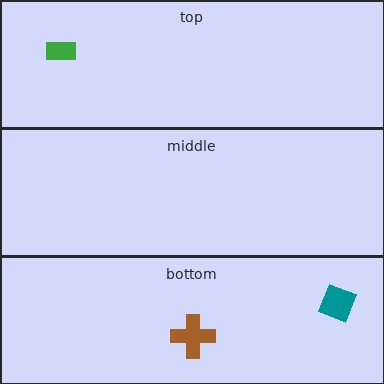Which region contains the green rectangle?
The top region.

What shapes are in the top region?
The green rectangle.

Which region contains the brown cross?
The bottom region.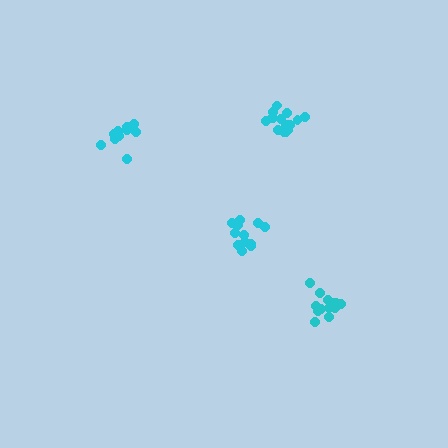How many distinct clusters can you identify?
There are 4 distinct clusters.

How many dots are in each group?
Group 1: 11 dots, Group 2: 14 dots, Group 3: 15 dots, Group 4: 12 dots (52 total).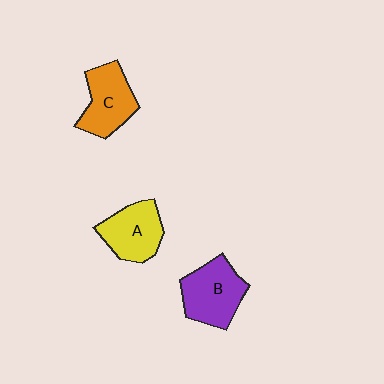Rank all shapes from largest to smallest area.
From largest to smallest: B (purple), C (orange), A (yellow).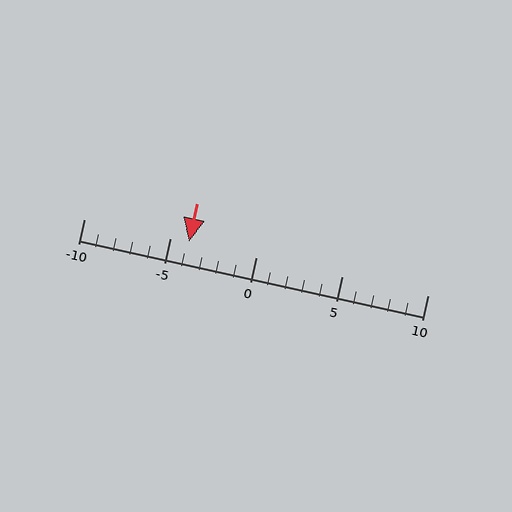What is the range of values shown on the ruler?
The ruler shows values from -10 to 10.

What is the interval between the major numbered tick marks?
The major tick marks are spaced 5 units apart.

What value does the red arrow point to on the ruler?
The red arrow points to approximately -4.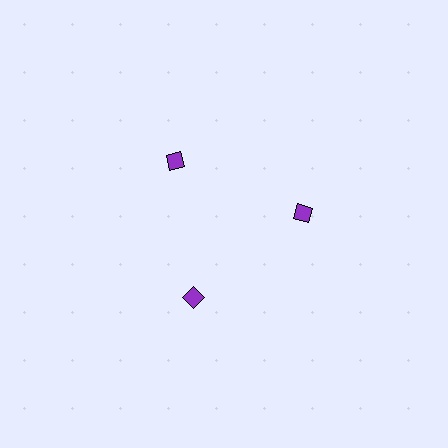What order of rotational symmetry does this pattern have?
This pattern has 3-fold rotational symmetry.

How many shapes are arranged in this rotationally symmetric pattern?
There are 3 shapes, arranged in 3 groups of 1.